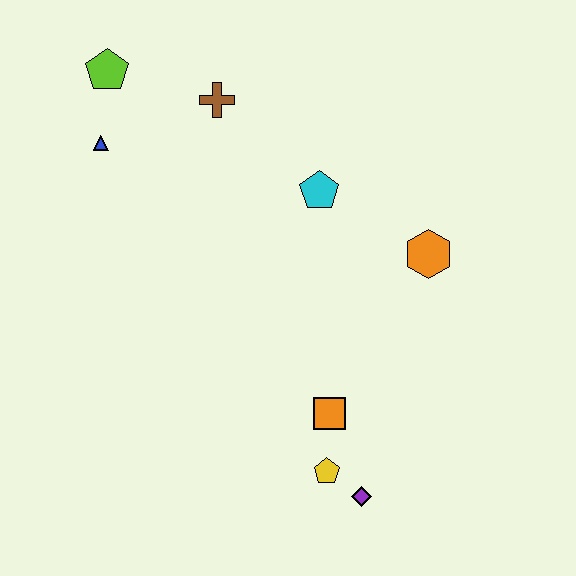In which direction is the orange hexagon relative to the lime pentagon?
The orange hexagon is to the right of the lime pentagon.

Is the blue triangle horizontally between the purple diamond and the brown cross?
No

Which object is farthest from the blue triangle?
The purple diamond is farthest from the blue triangle.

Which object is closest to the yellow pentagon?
The purple diamond is closest to the yellow pentagon.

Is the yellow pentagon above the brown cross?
No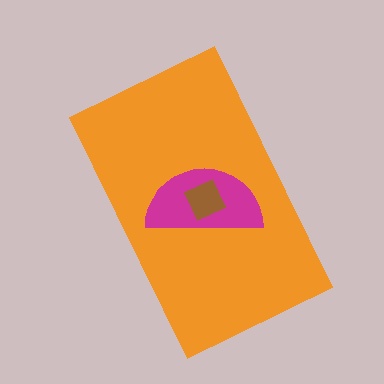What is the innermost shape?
The brown square.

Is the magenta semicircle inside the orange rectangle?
Yes.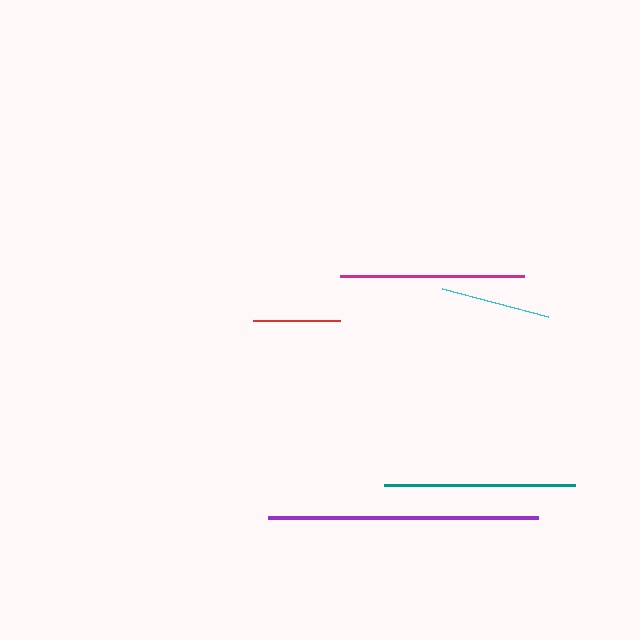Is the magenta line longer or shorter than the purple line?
The purple line is longer than the magenta line.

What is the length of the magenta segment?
The magenta segment is approximately 184 pixels long.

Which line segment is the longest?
The purple line is the longest at approximately 270 pixels.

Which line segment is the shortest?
The red line is the shortest at approximately 87 pixels.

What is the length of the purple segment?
The purple segment is approximately 270 pixels long.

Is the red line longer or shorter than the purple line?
The purple line is longer than the red line.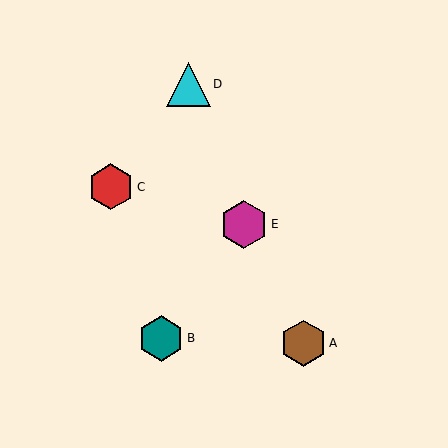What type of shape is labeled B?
Shape B is a teal hexagon.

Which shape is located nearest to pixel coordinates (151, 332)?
The teal hexagon (labeled B) at (161, 338) is nearest to that location.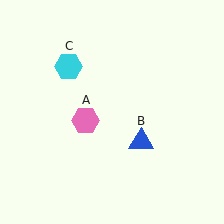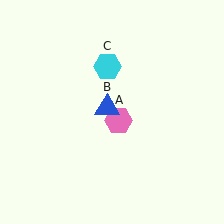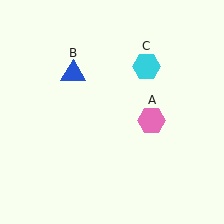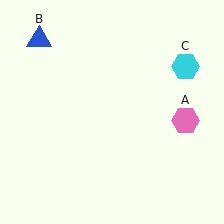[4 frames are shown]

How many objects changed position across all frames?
3 objects changed position: pink hexagon (object A), blue triangle (object B), cyan hexagon (object C).